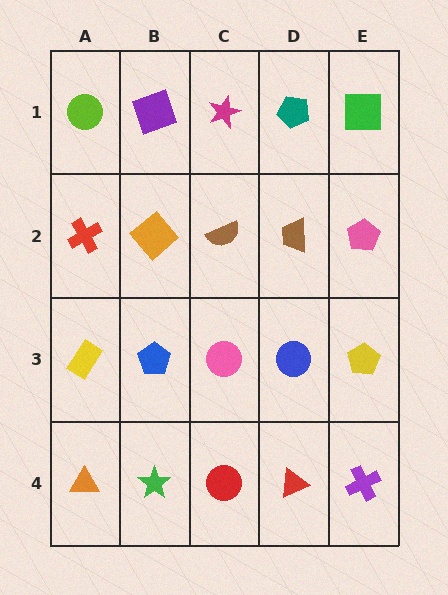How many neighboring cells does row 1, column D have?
3.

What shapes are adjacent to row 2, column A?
A lime circle (row 1, column A), a yellow rectangle (row 3, column A), an orange diamond (row 2, column B).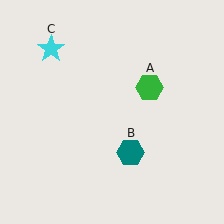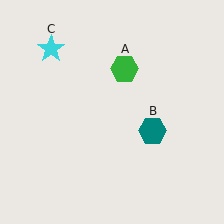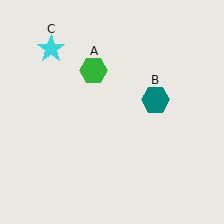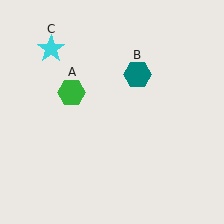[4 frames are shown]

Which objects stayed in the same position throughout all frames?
Cyan star (object C) remained stationary.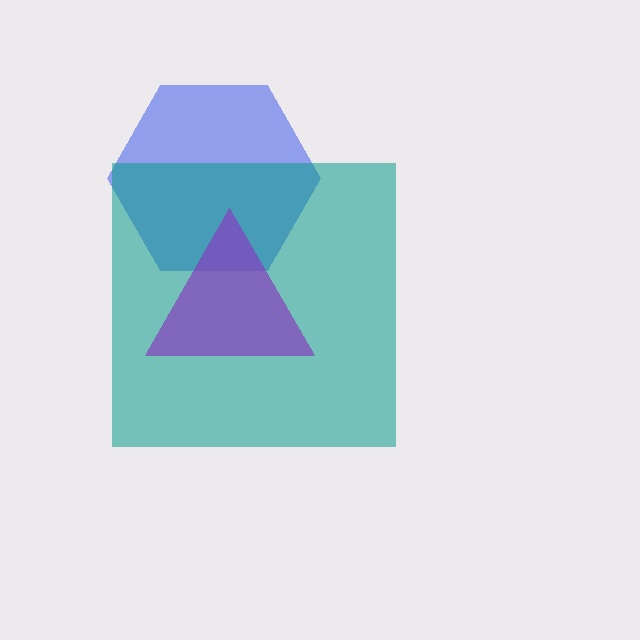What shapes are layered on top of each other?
The layered shapes are: a blue hexagon, a teal square, a purple triangle.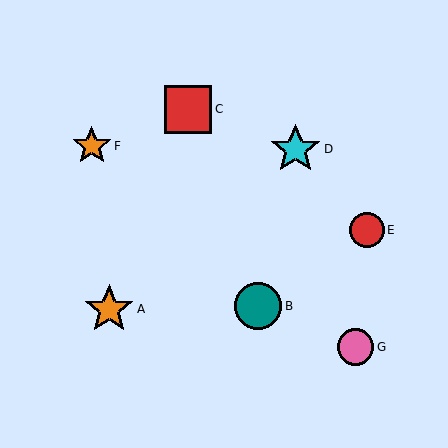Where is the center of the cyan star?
The center of the cyan star is at (295, 150).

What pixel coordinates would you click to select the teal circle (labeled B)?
Click at (258, 306) to select the teal circle B.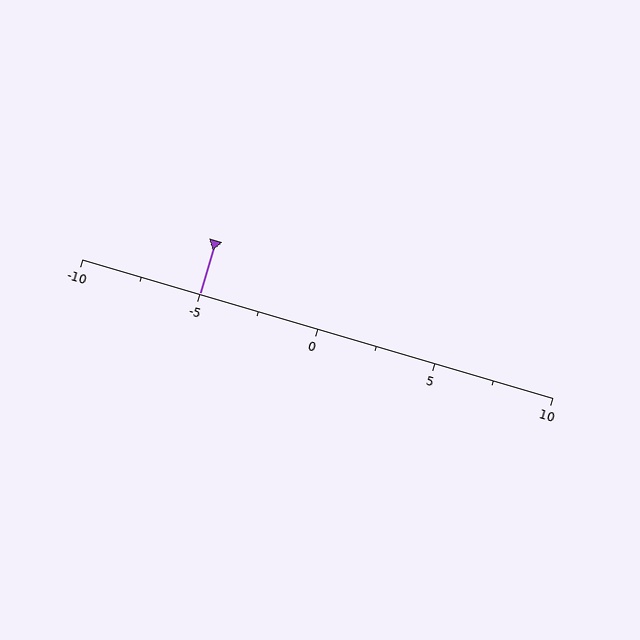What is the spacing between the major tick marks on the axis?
The major ticks are spaced 5 apart.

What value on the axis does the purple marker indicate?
The marker indicates approximately -5.